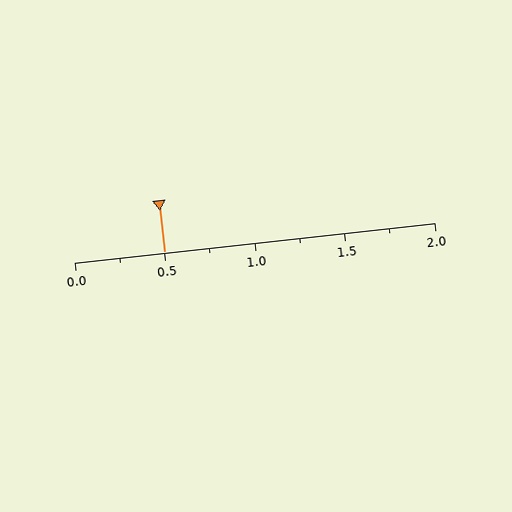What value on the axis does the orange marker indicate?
The marker indicates approximately 0.5.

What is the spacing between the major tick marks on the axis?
The major ticks are spaced 0.5 apart.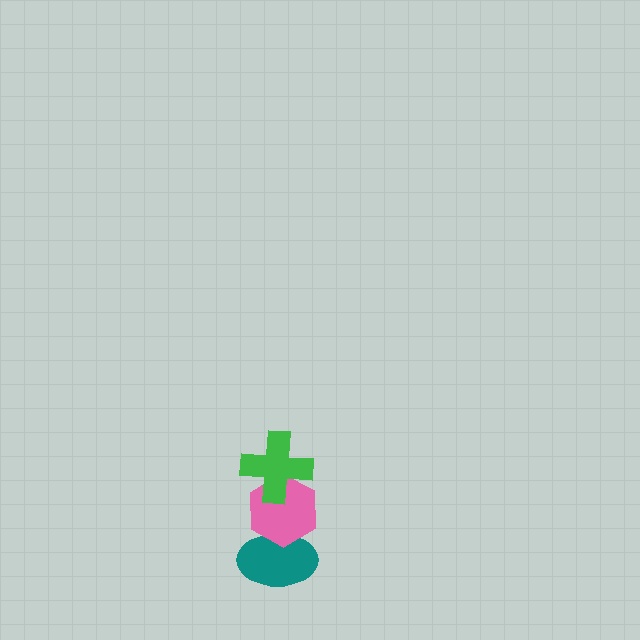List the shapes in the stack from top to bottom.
From top to bottom: the green cross, the pink hexagon, the teal ellipse.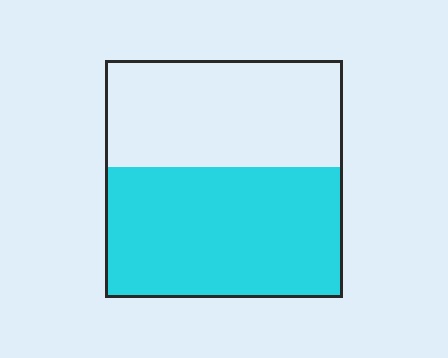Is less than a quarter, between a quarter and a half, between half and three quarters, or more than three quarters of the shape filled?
Between half and three quarters.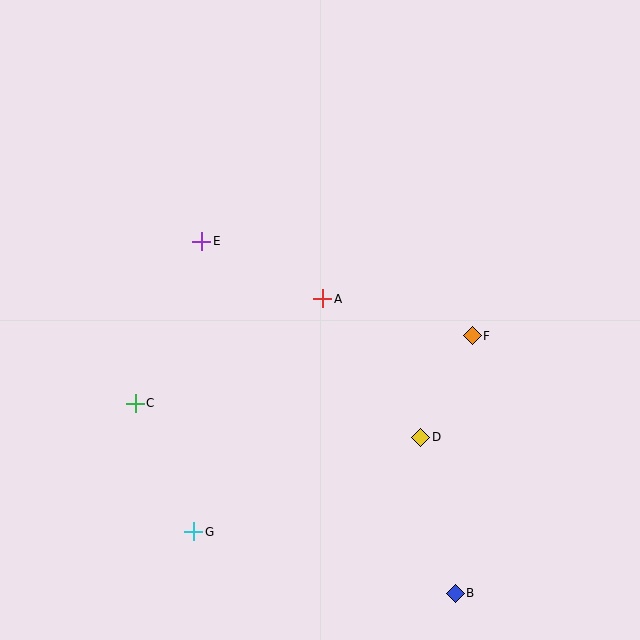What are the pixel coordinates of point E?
Point E is at (202, 241).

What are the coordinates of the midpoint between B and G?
The midpoint between B and G is at (325, 562).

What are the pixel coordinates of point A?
Point A is at (323, 299).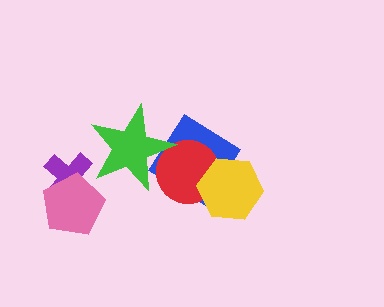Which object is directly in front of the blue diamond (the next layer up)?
The red circle is directly in front of the blue diamond.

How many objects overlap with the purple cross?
1 object overlaps with the purple cross.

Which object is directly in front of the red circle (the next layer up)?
The yellow hexagon is directly in front of the red circle.